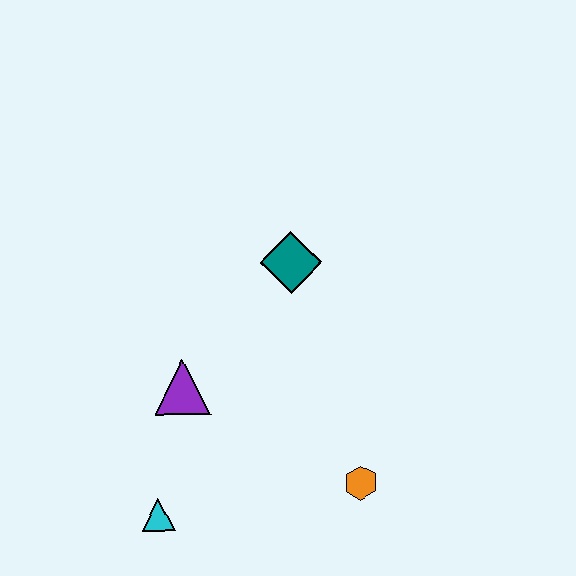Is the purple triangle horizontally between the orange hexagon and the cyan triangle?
Yes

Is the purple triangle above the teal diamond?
No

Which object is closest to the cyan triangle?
The purple triangle is closest to the cyan triangle.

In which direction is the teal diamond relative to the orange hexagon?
The teal diamond is above the orange hexagon.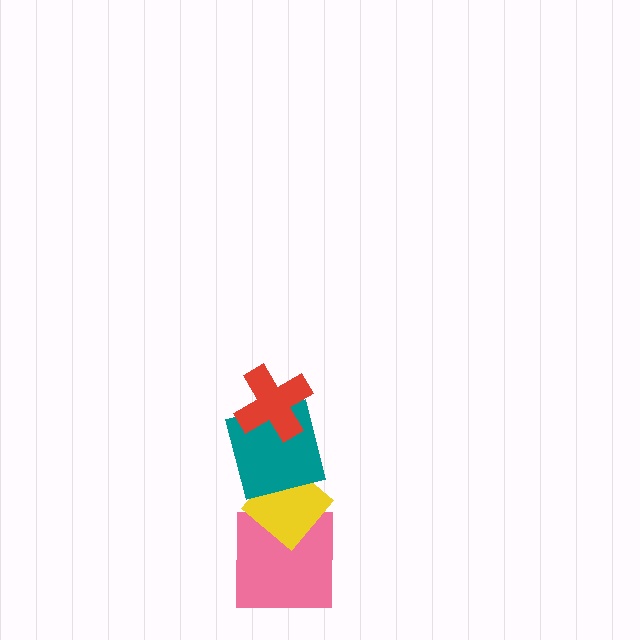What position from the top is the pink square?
The pink square is 4th from the top.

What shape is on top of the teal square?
The red cross is on top of the teal square.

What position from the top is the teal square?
The teal square is 2nd from the top.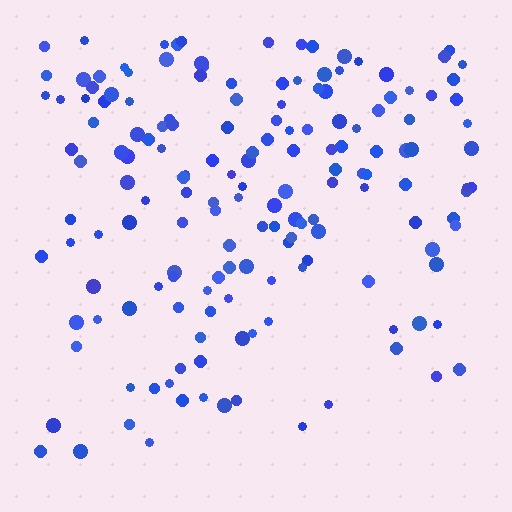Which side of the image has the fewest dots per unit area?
The bottom.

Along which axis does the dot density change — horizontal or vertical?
Vertical.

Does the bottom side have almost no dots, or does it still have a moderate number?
Still a moderate number, just noticeably fewer than the top.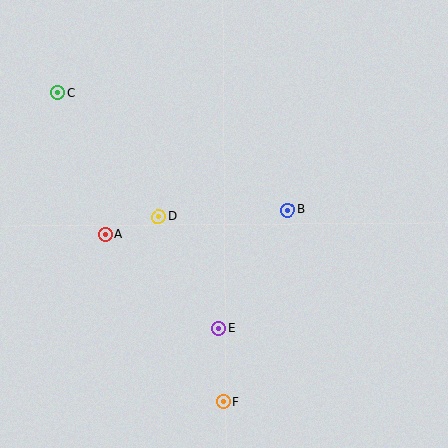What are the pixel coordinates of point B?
Point B is at (288, 210).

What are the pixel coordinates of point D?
Point D is at (159, 217).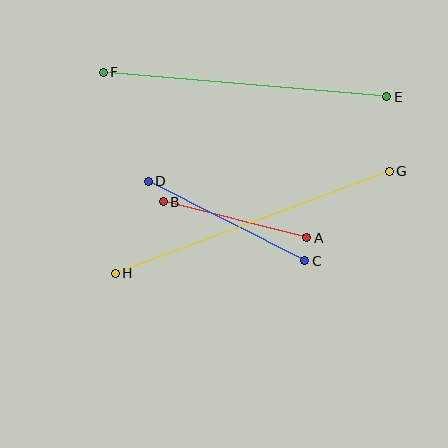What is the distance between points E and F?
The distance is approximately 285 pixels.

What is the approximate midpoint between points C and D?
The midpoint is at approximately (227, 221) pixels.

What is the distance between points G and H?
The distance is approximately 293 pixels.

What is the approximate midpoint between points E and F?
The midpoint is at approximately (245, 84) pixels.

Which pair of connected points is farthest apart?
Points G and H are farthest apart.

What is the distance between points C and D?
The distance is approximately 176 pixels.